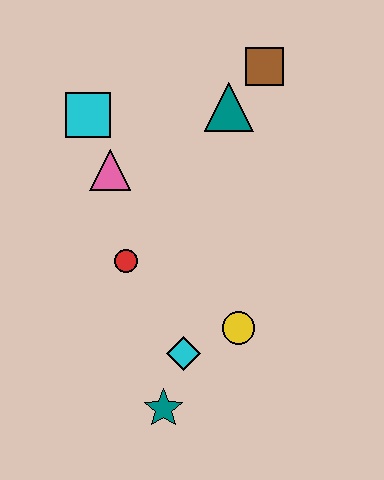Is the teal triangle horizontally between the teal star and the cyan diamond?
No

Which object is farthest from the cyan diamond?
The brown square is farthest from the cyan diamond.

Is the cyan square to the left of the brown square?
Yes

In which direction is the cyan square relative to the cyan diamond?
The cyan square is above the cyan diamond.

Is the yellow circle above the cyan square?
No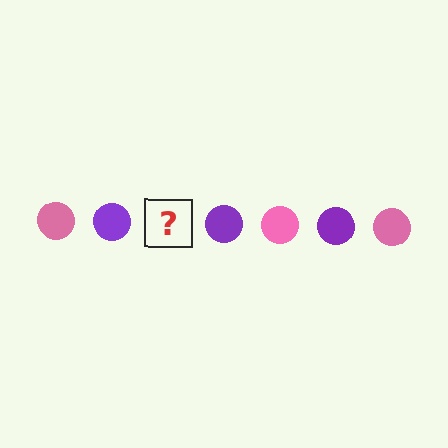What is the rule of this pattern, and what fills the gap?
The rule is that the pattern cycles through pink, purple circles. The gap should be filled with a pink circle.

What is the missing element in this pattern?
The missing element is a pink circle.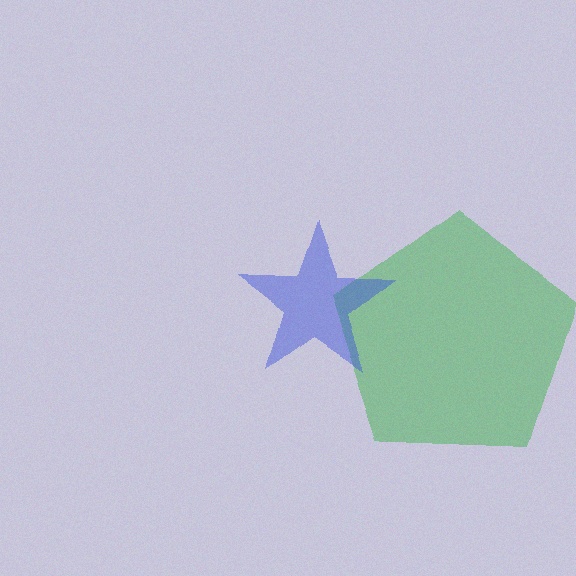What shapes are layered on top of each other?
The layered shapes are: a green pentagon, a blue star.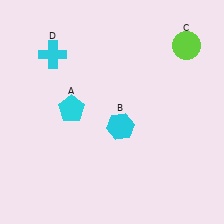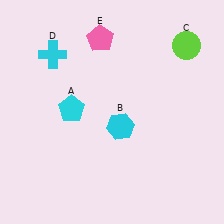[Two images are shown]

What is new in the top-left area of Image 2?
A pink pentagon (E) was added in the top-left area of Image 2.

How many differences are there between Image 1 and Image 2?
There is 1 difference between the two images.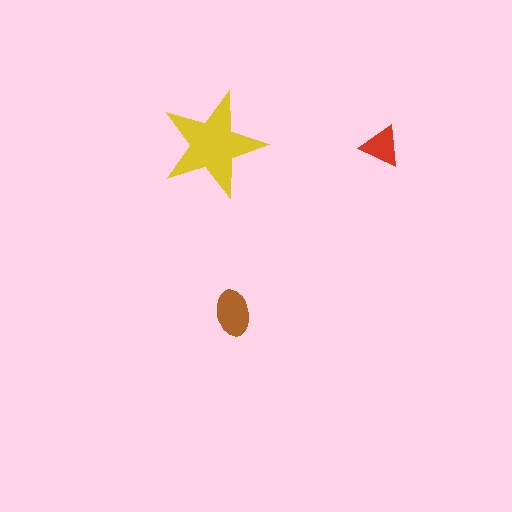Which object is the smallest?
The red triangle.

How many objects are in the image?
There are 3 objects in the image.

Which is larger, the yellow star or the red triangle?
The yellow star.